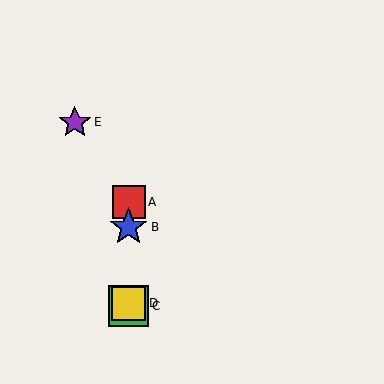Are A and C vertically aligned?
Yes, both are at x≈129.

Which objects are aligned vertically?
Objects A, B, C, D are aligned vertically.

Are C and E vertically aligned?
No, C is at x≈129 and E is at x≈75.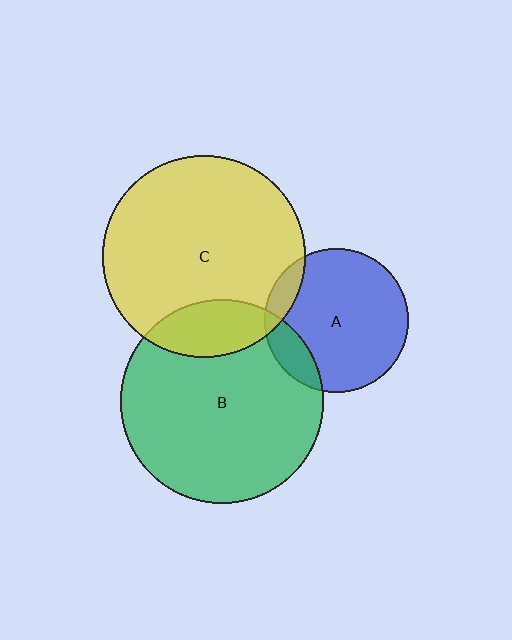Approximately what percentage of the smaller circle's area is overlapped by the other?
Approximately 15%.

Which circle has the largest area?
Circle B (green).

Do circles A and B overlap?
Yes.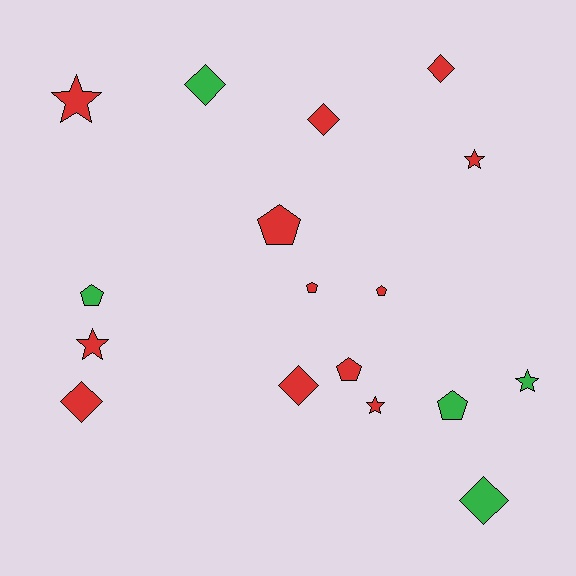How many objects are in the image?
There are 17 objects.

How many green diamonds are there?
There are 2 green diamonds.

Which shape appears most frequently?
Pentagon, with 6 objects.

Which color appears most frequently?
Red, with 12 objects.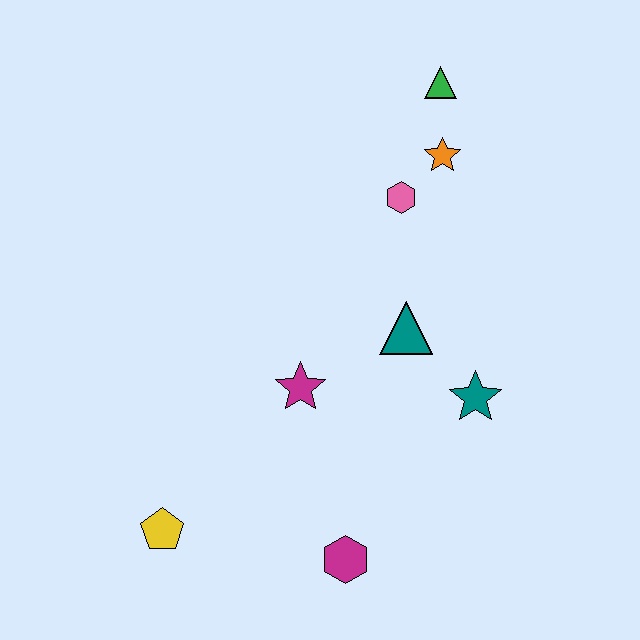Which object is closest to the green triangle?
The orange star is closest to the green triangle.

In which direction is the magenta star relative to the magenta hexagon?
The magenta star is above the magenta hexagon.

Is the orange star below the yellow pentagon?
No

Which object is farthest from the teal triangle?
The yellow pentagon is farthest from the teal triangle.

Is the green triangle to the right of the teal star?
No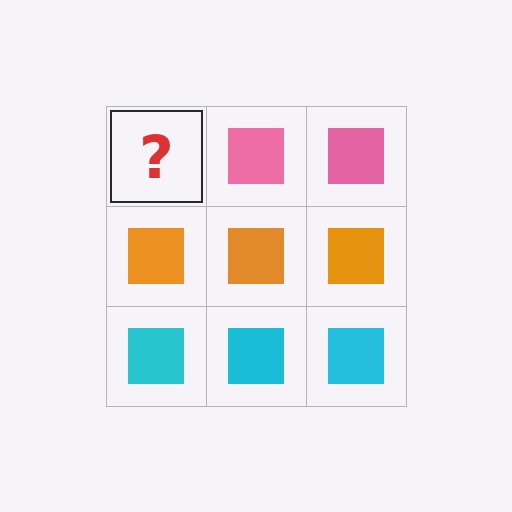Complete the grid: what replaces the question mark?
The question mark should be replaced with a pink square.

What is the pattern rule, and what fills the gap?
The rule is that each row has a consistent color. The gap should be filled with a pink square.